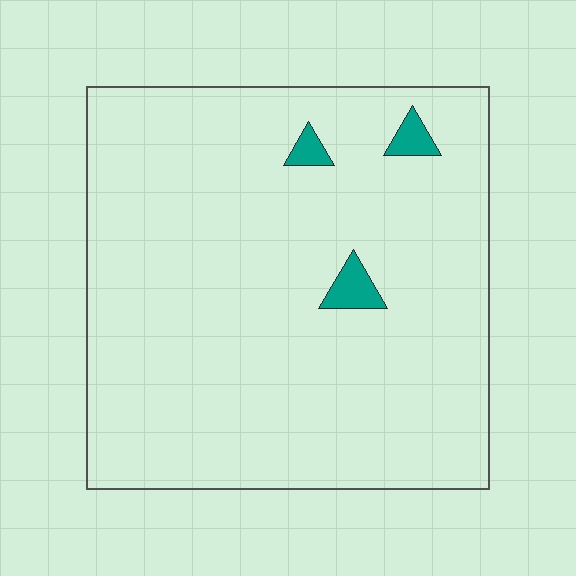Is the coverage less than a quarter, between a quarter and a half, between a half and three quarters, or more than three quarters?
Less than a quarter.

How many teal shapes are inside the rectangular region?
3.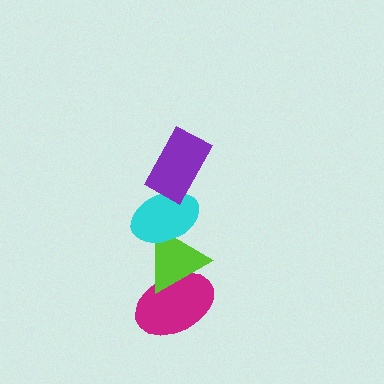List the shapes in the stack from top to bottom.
From top to bottom: the purple rectangle, the cyan ellipse, the lime triangle, the magenta ellipse.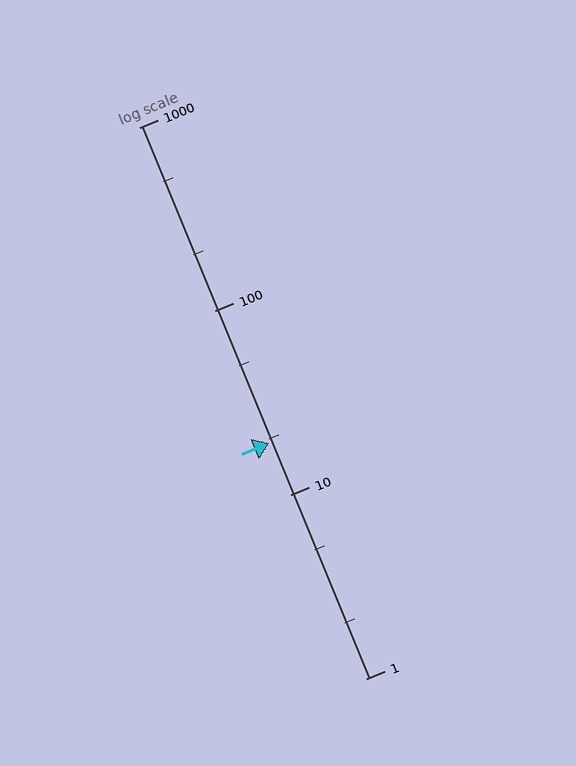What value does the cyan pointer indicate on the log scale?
The pointer indicates approximately 19.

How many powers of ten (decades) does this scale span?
The scale spans 3 decades, from 1 to 1000.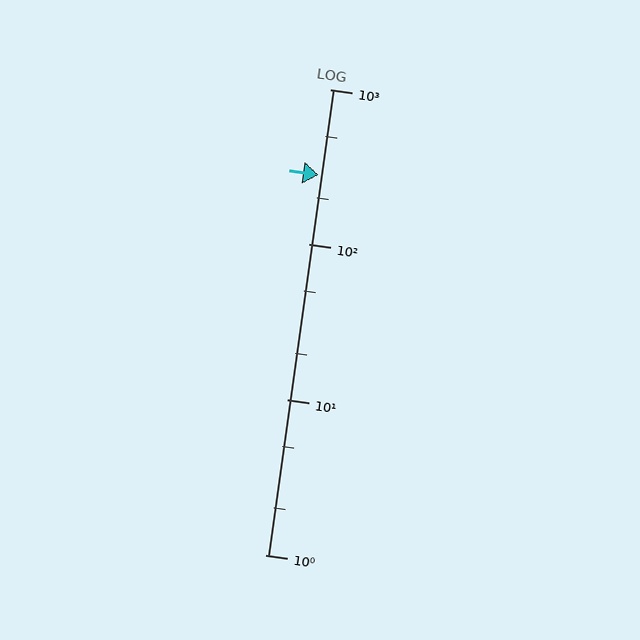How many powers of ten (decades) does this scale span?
The scale spans 3 decades, from 1 to 1000.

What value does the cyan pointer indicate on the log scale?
The pointer indicates approximately 280.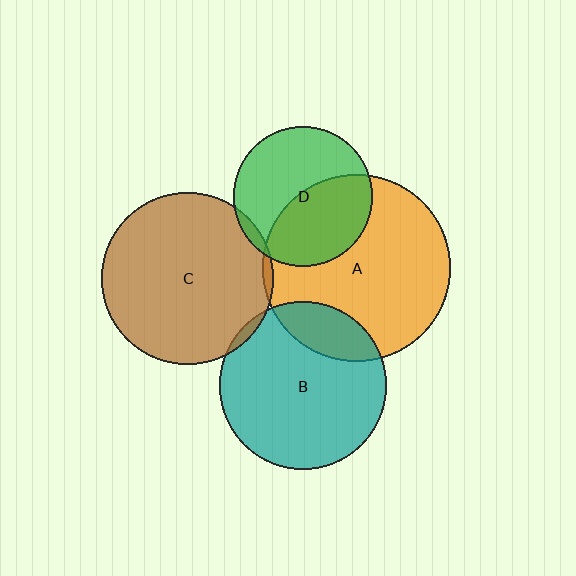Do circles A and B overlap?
Yes.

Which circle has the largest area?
Circle A (orange).